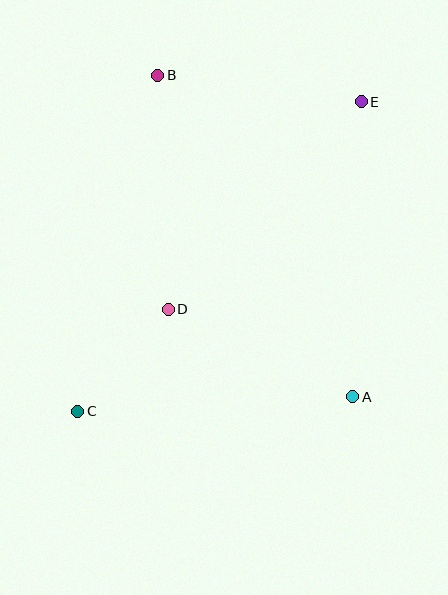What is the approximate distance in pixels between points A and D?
The distance between A and D is approximately 204 pixels.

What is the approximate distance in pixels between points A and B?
The distance between A and B is approximately 376 pixels.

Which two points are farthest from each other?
Points C and E are farthest from each other.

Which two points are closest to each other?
Points C and D are closest to each other.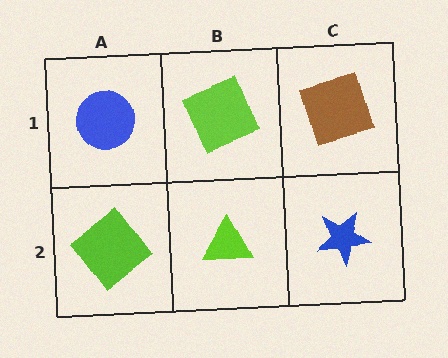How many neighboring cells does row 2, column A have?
2.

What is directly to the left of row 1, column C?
A lime square.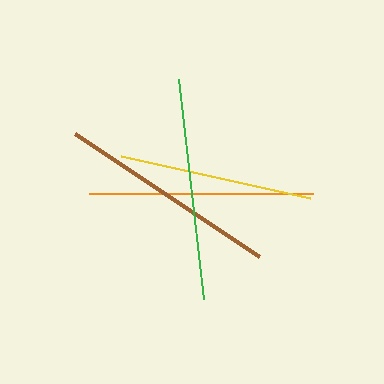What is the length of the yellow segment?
The yellow segment is approximately 194 pixels long.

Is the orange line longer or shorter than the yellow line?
The orange line is longer than the yellow line.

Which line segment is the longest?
The orange line is the longest at approximately 223 pixels.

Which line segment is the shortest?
The yellow line is the shortest at approximately 194 pixels.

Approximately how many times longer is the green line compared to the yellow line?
The green line is approximately 1.1 times the length of the yellow line.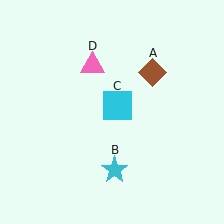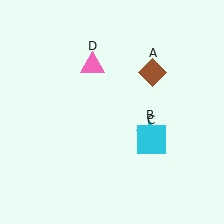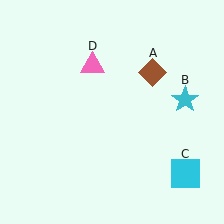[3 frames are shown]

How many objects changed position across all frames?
2 objects changed position: cyan star (object B), cyan square (object C).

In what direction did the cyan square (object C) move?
The cyan square (object C) moved down and to the right.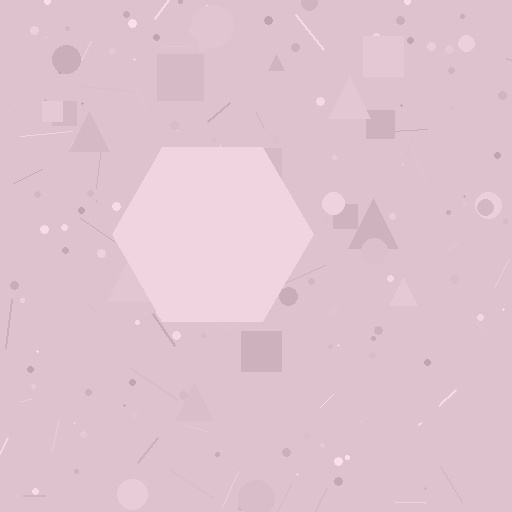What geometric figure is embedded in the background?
A hexagon is embedded in the background.